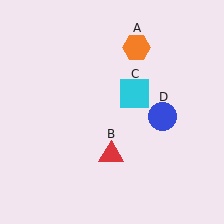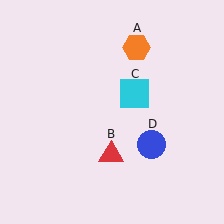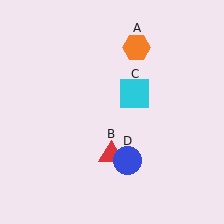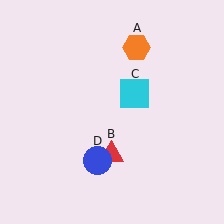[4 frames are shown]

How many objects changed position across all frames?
1 object changed position: blue circle (object D).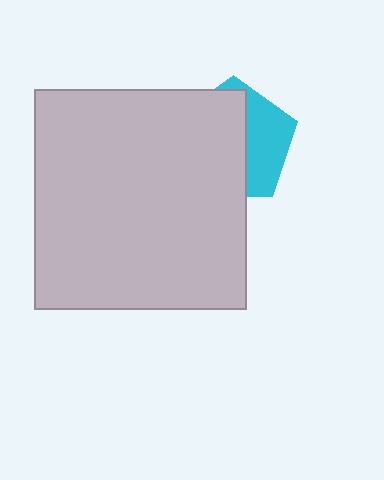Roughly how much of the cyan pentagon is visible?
A small part of it is visible (roughly 37%).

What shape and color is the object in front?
The object in front is a light gray rectangle.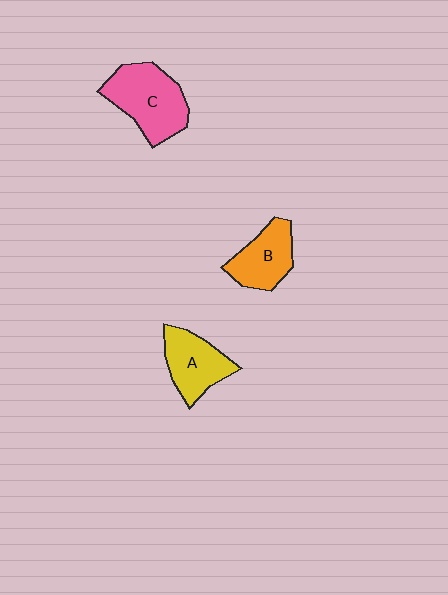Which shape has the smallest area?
Shape B (orange).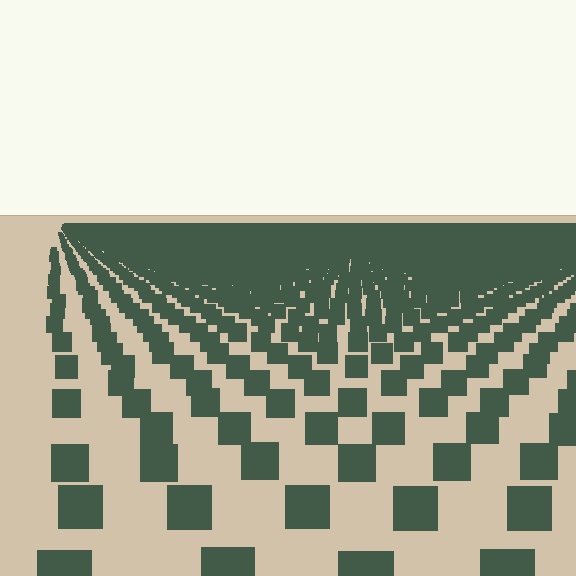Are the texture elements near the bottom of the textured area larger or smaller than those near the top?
Larger. Near the bottom, elements are closer to the viewer and appear at a bigger on-screen size.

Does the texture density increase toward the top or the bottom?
Density increases toward the top.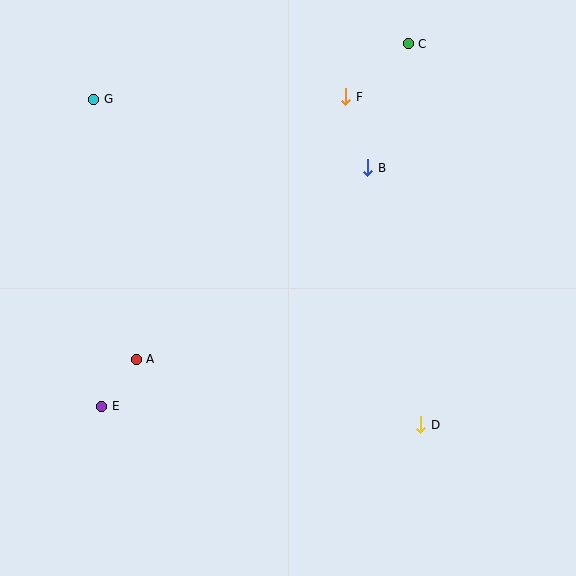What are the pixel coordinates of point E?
Point E is at (102, 406).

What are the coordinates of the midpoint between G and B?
The midpoint between G and B is at (231, 133).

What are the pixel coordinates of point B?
Point B is at (368, 168).